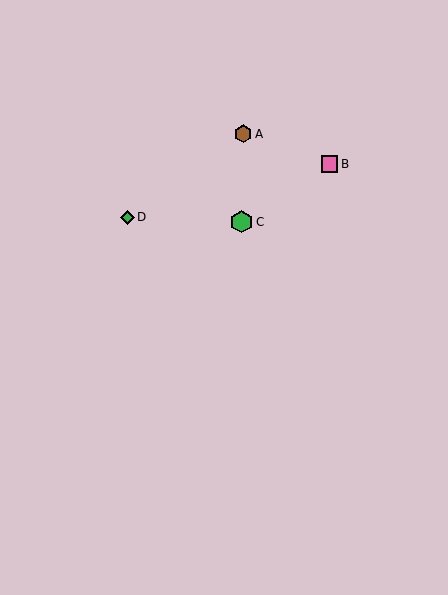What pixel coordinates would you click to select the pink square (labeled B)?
Click at (330, 164) to select the pink square B.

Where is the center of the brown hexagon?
The center of the brown hexagon is at (243, 134).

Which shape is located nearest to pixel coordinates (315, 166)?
The pink square (labeled B) at (330, 164) is nearest to that location.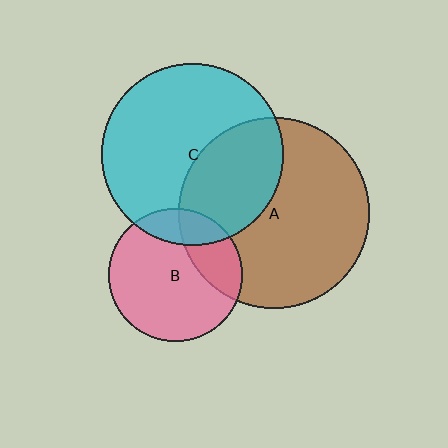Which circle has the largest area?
Circle A (brown).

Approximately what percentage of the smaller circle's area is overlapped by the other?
Approximately 15%.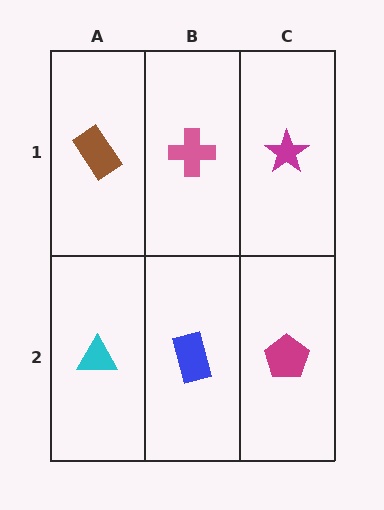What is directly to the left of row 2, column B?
A cyan triangle.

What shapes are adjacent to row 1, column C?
A magenta pentagon (row 2, column C), a pink cross (row 1, column B).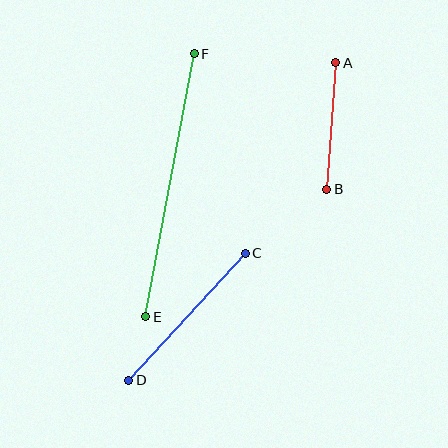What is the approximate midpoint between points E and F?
The midpoint is at approximately (170, 185) pixels.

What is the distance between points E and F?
The distance is approximately 268 pixels.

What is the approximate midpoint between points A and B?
The midpoint is at approximately (331, 126) pixels.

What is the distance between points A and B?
The distance is approximately 127 pixels.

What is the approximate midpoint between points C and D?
The midpoint is at approximately (187, 317) pixels.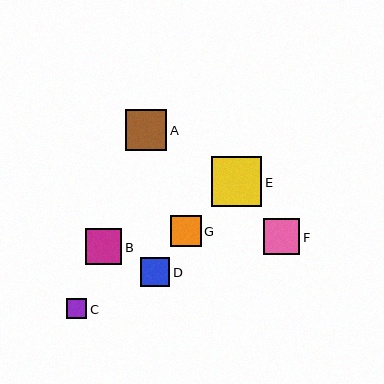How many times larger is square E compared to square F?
Square E is approximately 1.4 times the size of square F.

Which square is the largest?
Square E is the largest with a size of approximately 50 pixels.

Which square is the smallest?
Square C is the smallest with a size of approximately 20 pixels.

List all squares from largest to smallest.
From largest to smallest: E, A, F, B, G, D, C.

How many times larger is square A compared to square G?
Square A is approximately 1.3 times the size of square G.